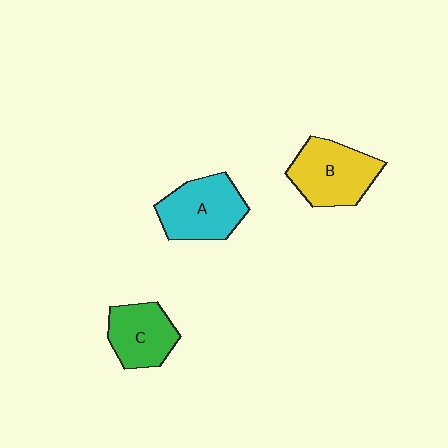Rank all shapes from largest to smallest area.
From largest to smallest: B (yellow), A (cyan), C (green).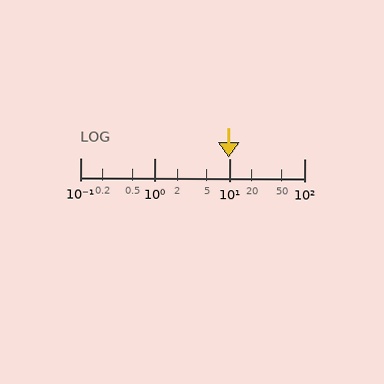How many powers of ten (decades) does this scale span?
The scale spans 3 decades, from 0.1 to 100.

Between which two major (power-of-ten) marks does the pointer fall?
The pointer is between 1 and 10.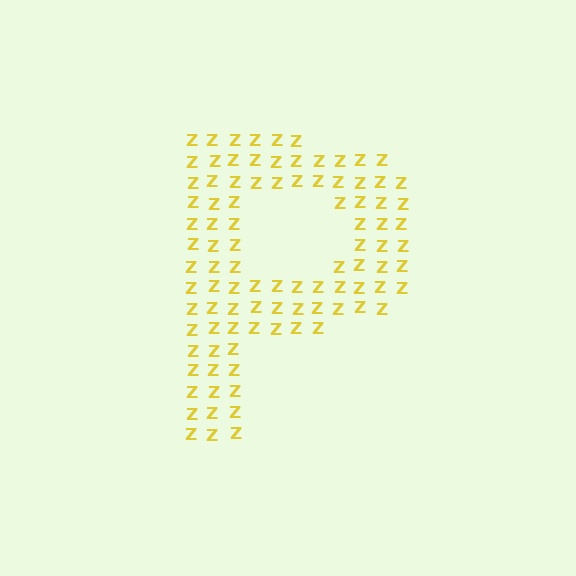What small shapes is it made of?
It is made of small letter Z's.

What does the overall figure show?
The overall figure shows the letter P.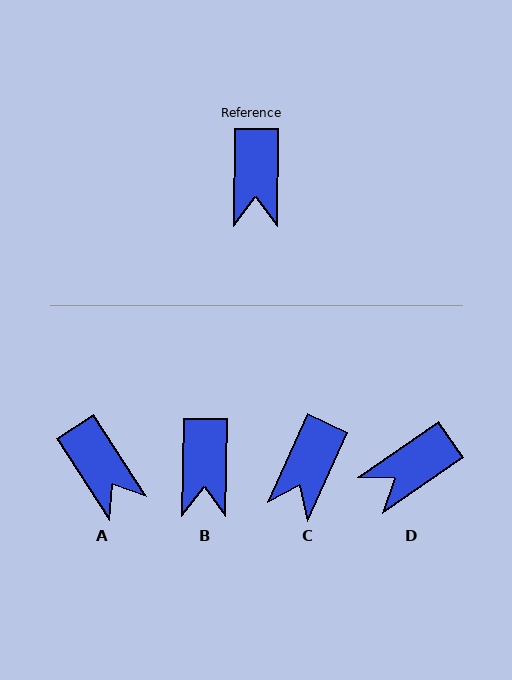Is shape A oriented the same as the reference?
No, it is off by about 34 degrees.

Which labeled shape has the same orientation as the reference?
B.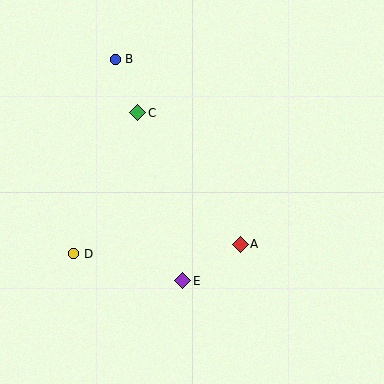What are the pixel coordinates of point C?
Point C is at (138, 113).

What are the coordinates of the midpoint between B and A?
The midpoint between B and A is at (178, 152).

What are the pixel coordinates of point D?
Point D is at (74, 254).